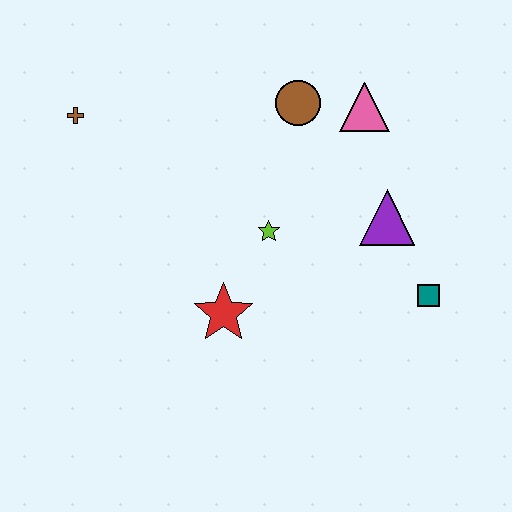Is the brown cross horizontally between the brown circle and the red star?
No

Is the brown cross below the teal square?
No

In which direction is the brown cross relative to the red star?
The brown cross is above the red star.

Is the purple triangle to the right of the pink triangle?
Yes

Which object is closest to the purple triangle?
The teal square is closest to the purple triangle.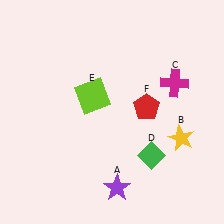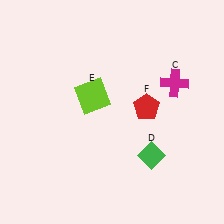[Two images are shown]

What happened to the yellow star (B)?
The yellow star (B) was removed in Image 2. It was in the bottom-right area of Image 1.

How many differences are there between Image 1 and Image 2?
There are 2 differences between the two images.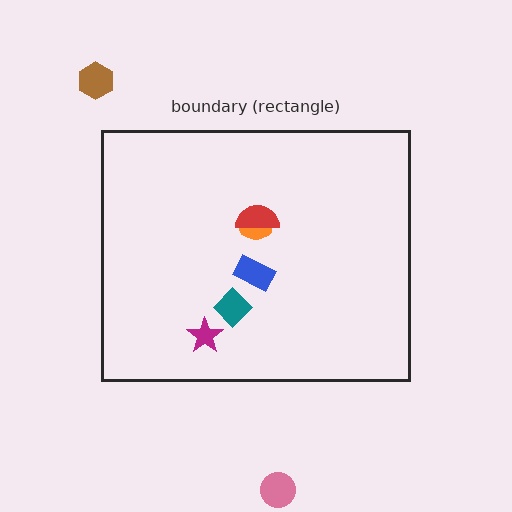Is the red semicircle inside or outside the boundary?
Inside.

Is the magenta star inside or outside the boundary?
Inside.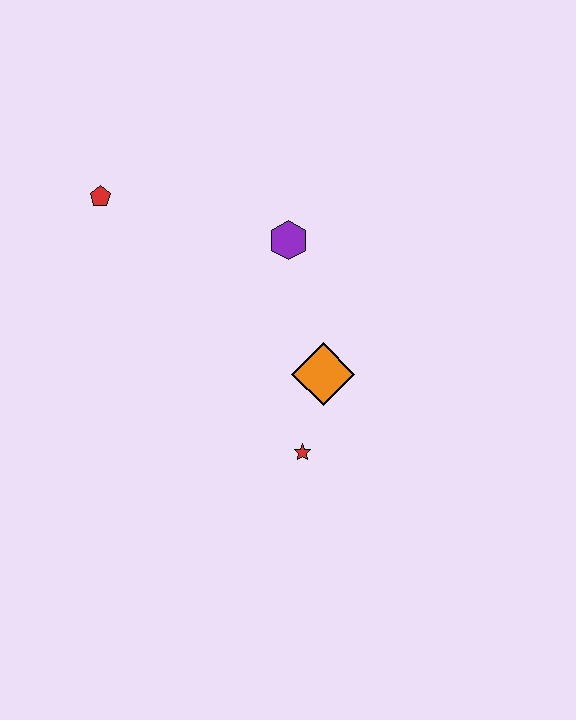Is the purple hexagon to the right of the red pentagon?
Yes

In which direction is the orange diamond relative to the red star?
The orange diamond is above the red star.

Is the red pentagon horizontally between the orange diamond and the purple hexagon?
No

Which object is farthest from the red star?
The red pentagon is farthest from the red star.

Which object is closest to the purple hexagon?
The orange diamond is closest to the purple hexagon.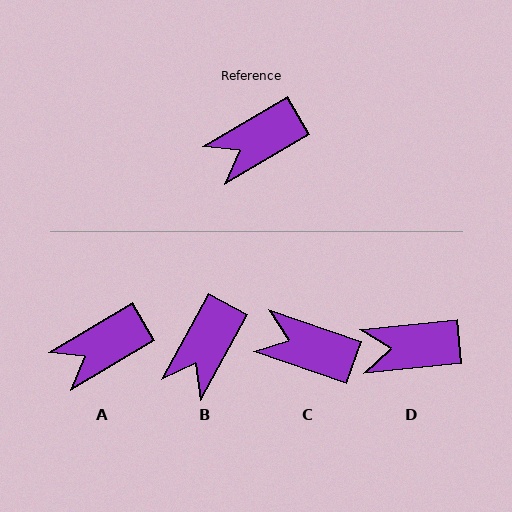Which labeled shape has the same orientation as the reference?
A.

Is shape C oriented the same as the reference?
No, it is off by about 49 degrees.